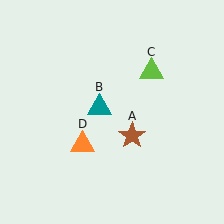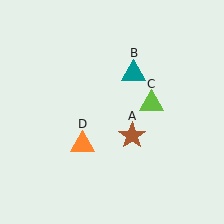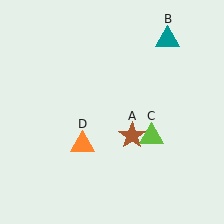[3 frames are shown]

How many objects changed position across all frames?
2 objects changed position: teal triangle (object B), lime triangle (object C).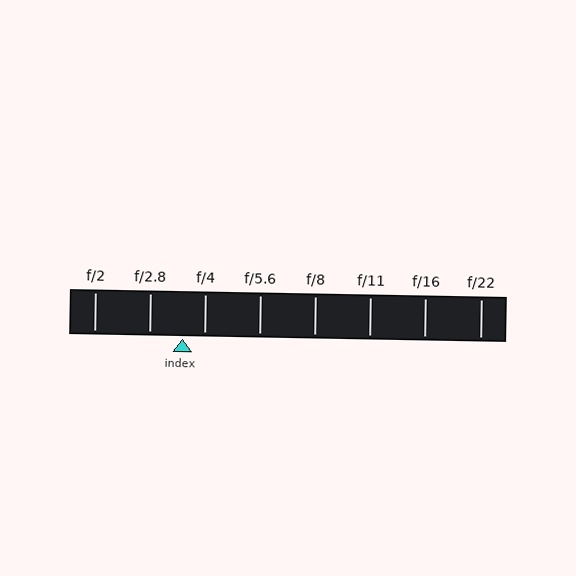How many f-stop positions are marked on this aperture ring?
There are 8 f-stop positions marked.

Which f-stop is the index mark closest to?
The index mark is closest to f/4.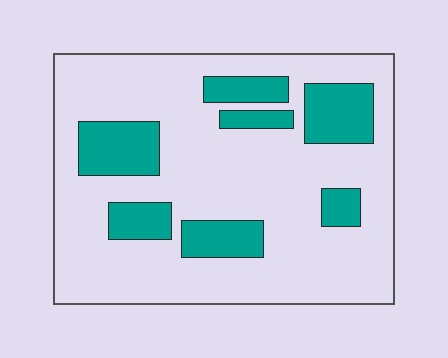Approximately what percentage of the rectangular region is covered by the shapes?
Approximately 25%.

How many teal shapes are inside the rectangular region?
7.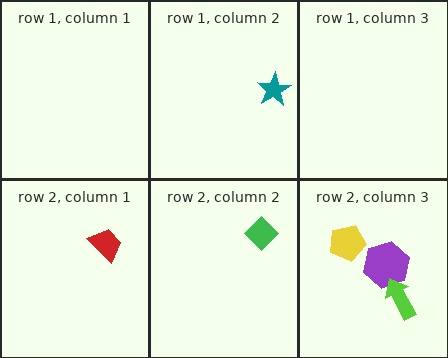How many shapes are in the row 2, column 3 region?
3.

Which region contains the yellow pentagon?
The row 2, column 3 region.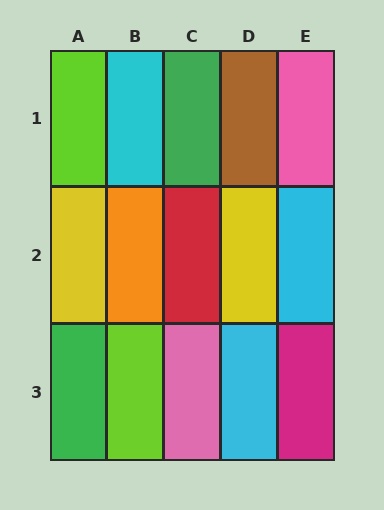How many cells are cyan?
3 cells are cyan.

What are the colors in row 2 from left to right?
Yellow, orange, red, yellow, cyan.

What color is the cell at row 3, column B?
Lime.